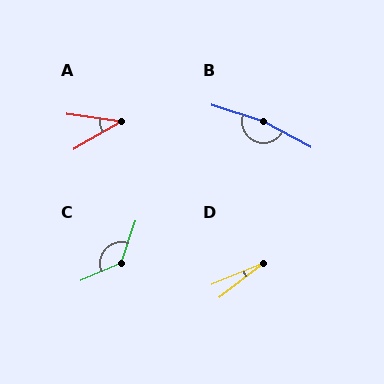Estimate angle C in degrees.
Approximately 132 degrees.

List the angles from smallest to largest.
D (16°), A (38°), C (132°), B (169°).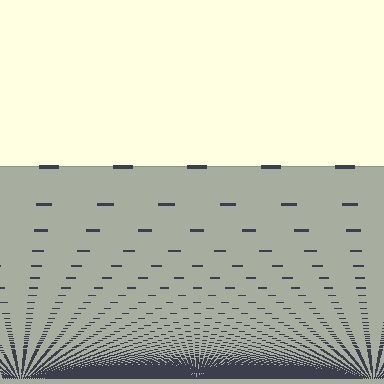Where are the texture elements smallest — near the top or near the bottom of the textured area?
Near the bottom.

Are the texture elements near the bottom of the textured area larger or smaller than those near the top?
Smaller. The gradient is inverted — elements near the bottom are smaller and denser.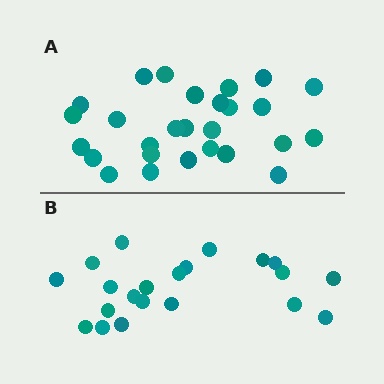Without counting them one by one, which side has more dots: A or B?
Region A (the top region) has more dots.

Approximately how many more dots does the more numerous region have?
Region A has about 6 more dots than region B.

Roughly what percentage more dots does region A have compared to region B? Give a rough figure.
About 30% more.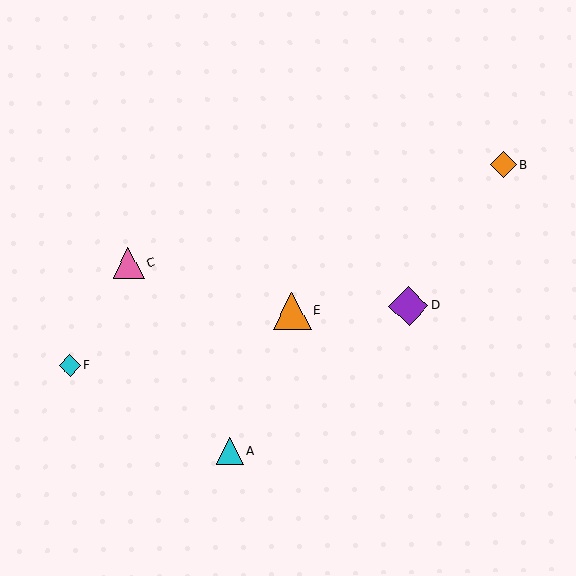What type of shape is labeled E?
Shape E is an orange triangle.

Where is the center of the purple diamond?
The center of the purple diamond is at (409, 306).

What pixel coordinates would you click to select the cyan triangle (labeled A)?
Click at (230, 451) to select the cyan triangle A.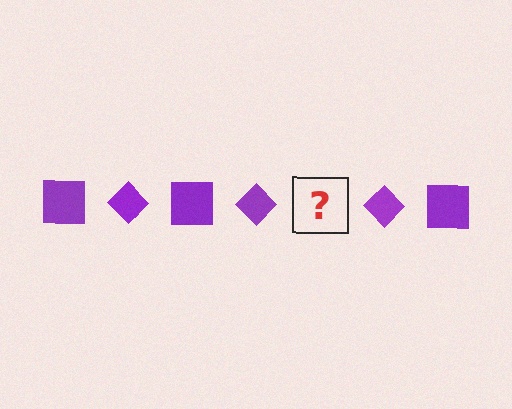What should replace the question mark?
The question mark should be replaced with a purple square.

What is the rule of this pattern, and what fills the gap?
The rule is that the pattern cycles through square, diamond shapes in purple. The gap should be filled with a purple square.